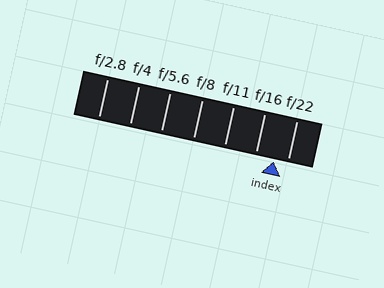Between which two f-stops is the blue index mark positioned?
The index mark is between f/16 and f/22.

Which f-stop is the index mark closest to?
The index mark is closest to f/22.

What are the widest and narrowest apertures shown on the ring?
The widest aperture shown is f/2.8 and the narrowest is f/22.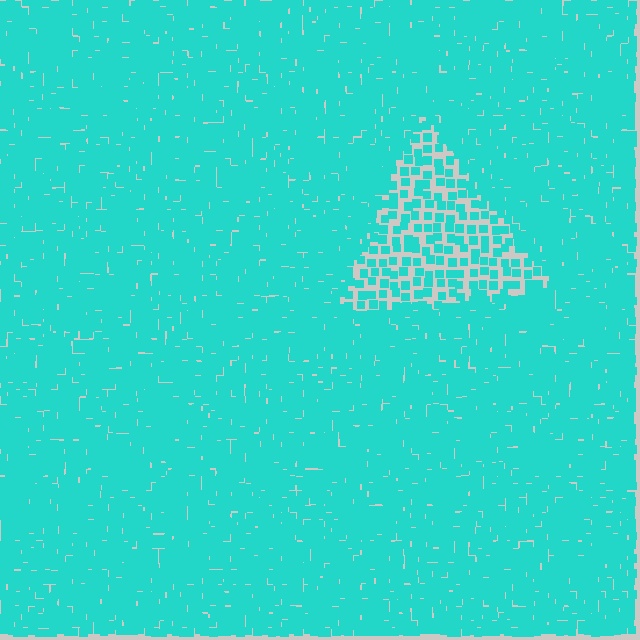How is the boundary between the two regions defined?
The boundary is defined by a change in element density (approximately 2.4x ratio). All elements are the same color, size, and shape.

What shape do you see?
I see a triangle.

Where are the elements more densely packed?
The elements are more densely packed outside the triangle boundary.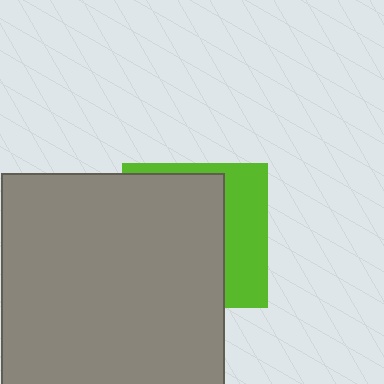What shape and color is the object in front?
The object in front is a gray square.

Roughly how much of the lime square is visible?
A small part of it is visible (roughly 34%).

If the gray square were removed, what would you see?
You would see the complete lime square.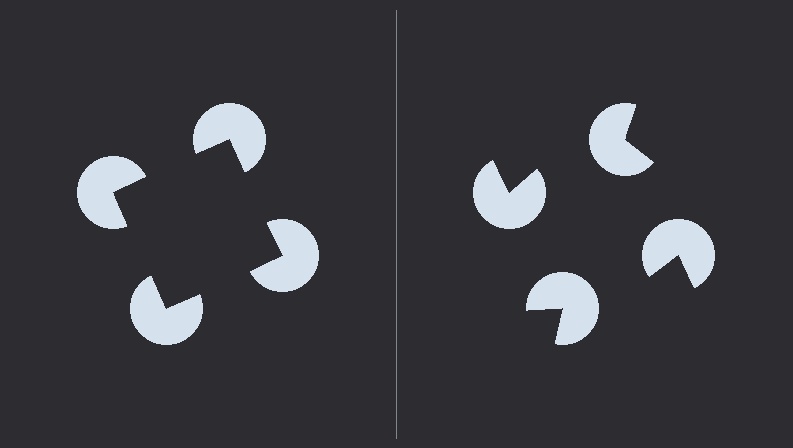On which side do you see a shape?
An illusory square appears on the left side. On the right side the wedge cuts are rotated, so no coherent shape forms.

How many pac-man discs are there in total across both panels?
8 — 4 on each side.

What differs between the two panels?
The pac-man discs are positioned identically on both sides; only the wedge orientations differ. On the left they align to a square; on the right they are misaligned.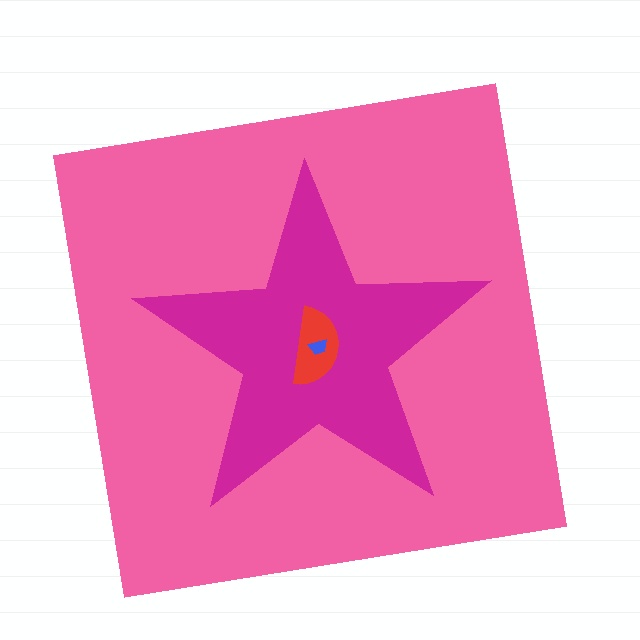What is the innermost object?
The blue trapezoid.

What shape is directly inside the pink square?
The magenta star.